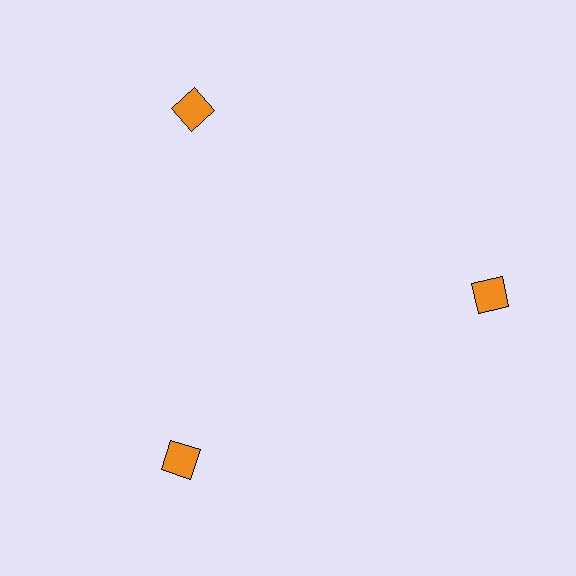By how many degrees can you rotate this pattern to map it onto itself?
The pattern maps onto itself every 120 degrees of rotation.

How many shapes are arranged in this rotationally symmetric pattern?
There are 3 shapes, arranged in 3 groups of 1.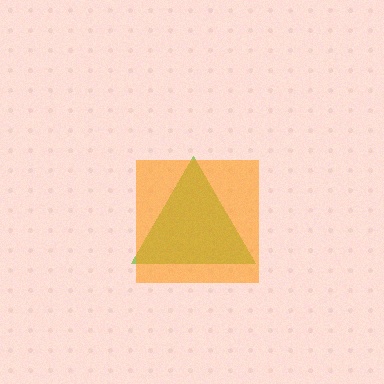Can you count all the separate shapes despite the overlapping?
Yes, there are 2 separate shapes.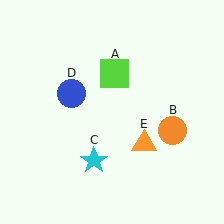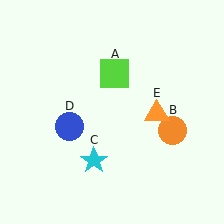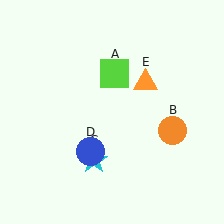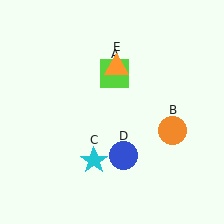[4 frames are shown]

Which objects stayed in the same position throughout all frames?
Lime square (object A) and orange circle (object B) and cyan star (object C) remained stationary.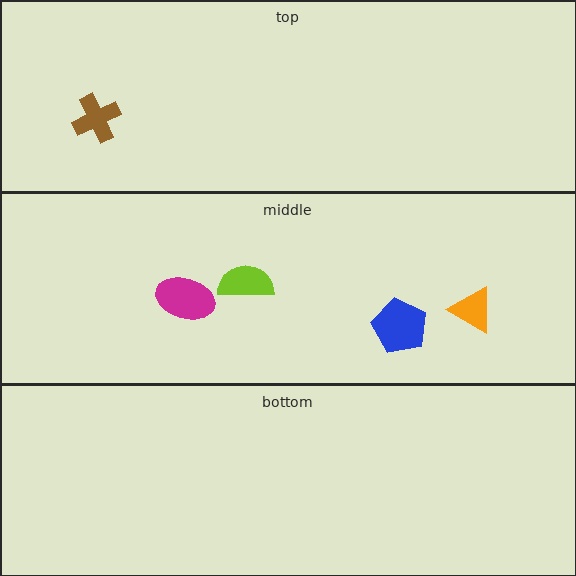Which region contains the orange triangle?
The middle region.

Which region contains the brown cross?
The top region.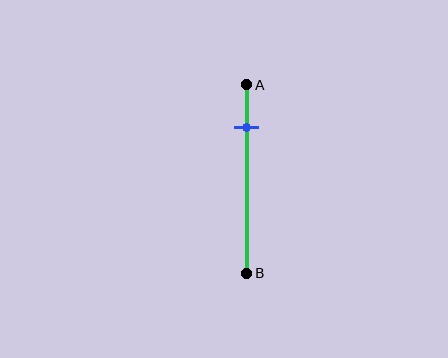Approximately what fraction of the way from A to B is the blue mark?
The blue mark is approximately 25% of the way from A to B.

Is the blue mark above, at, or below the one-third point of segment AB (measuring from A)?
The blue mark is above the one-third point of segment AB.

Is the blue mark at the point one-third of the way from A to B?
No, the mark is at about 25% from A, not at the 33% one-third point.